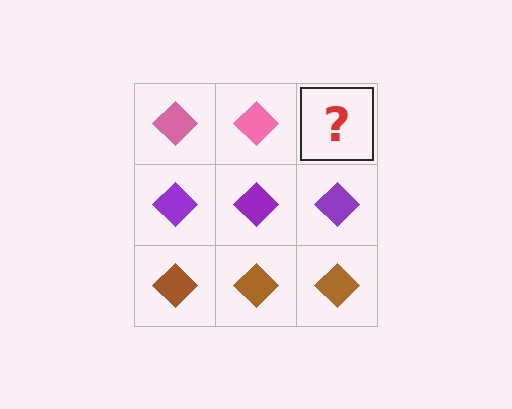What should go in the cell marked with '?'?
The missing cell should contain a pink diamond.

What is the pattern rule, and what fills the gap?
The rule is that each row has a consistent color. The gap should be filled with a pink diamond.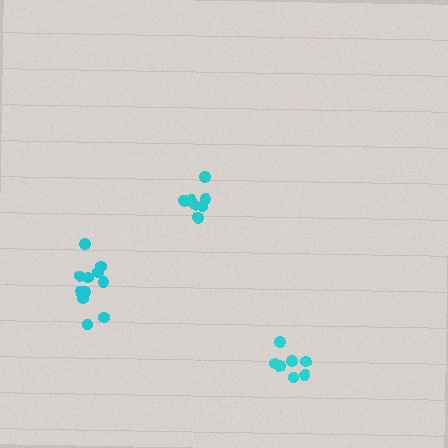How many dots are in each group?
Group 1: 8 dots, Group 2: 7 dots, Group 3: 11 dots (26 total).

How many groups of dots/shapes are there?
There are 3 groups.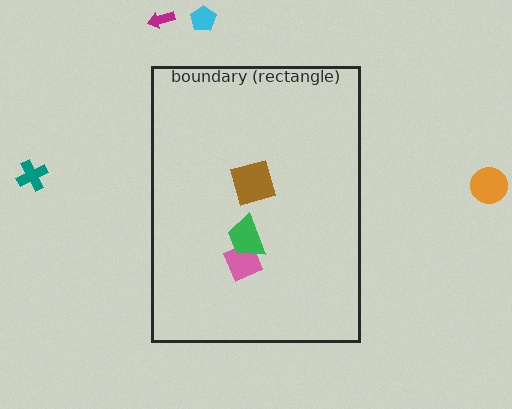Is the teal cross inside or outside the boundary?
Outside.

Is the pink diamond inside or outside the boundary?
Inside.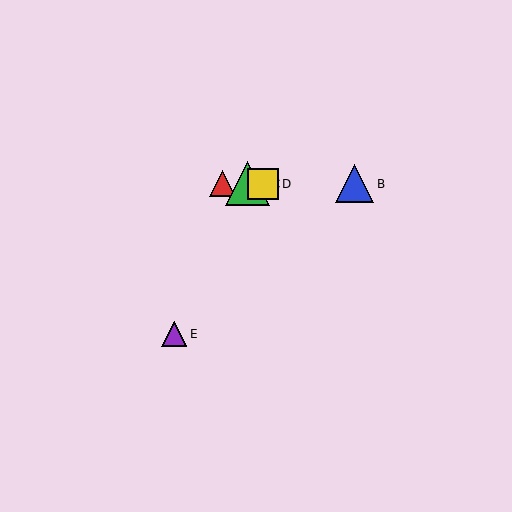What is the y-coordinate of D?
Object D is at y≈184.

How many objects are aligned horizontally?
4 objects (A, B, C, D) are aligned horizontally.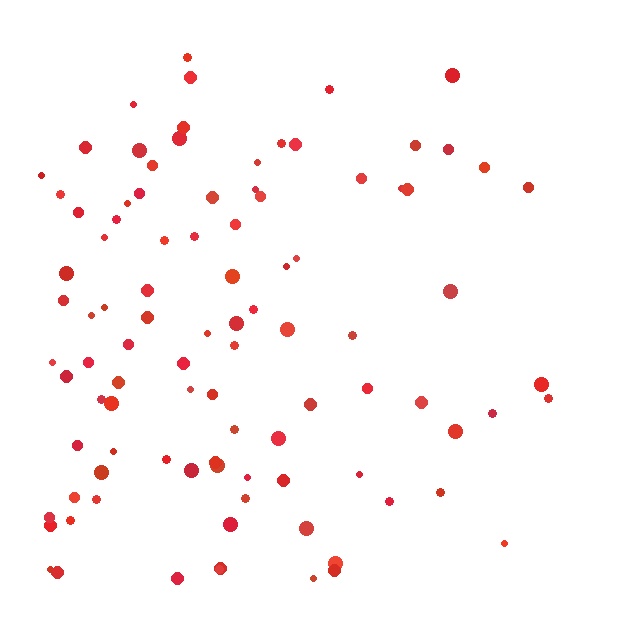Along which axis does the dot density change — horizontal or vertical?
Horizontal.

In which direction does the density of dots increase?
From right to left, with the left side densest.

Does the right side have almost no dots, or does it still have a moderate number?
Still a moderate number, just noticeably fewer than the left.